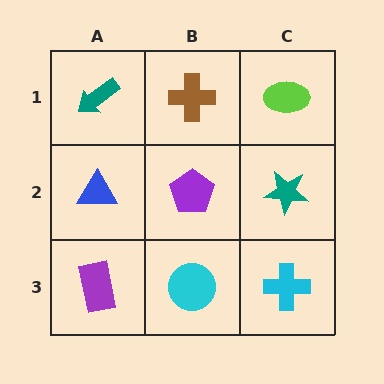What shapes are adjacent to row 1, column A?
A blue triangle (row 2, column A), a brown cross (row 1, column B).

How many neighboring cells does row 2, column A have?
3.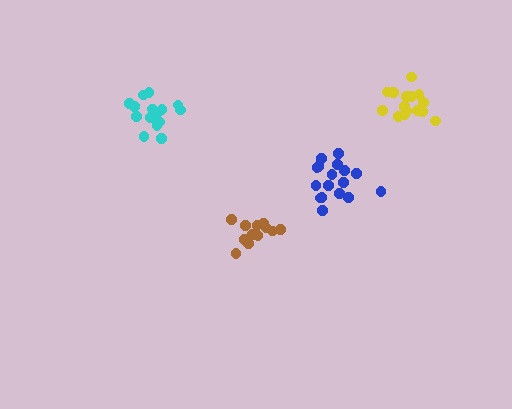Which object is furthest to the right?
The yellow cluster is rightmost.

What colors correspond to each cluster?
The clusters are colored: yellow, cyan, brown, blue.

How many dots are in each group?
Group 1: 15 dots, Group 2: 16 dots, Group 3: 12 dots, Group 4: 17 dots (60 total).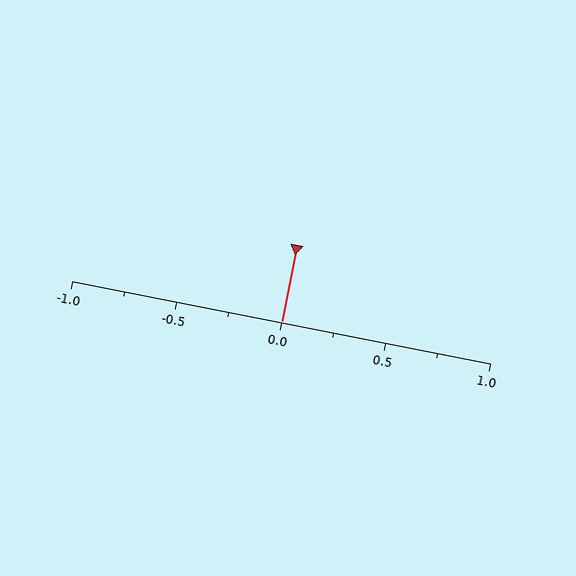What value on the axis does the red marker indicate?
The marker indicates approximately 0.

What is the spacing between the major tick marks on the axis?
The major ticks are spaced 0.5 apart.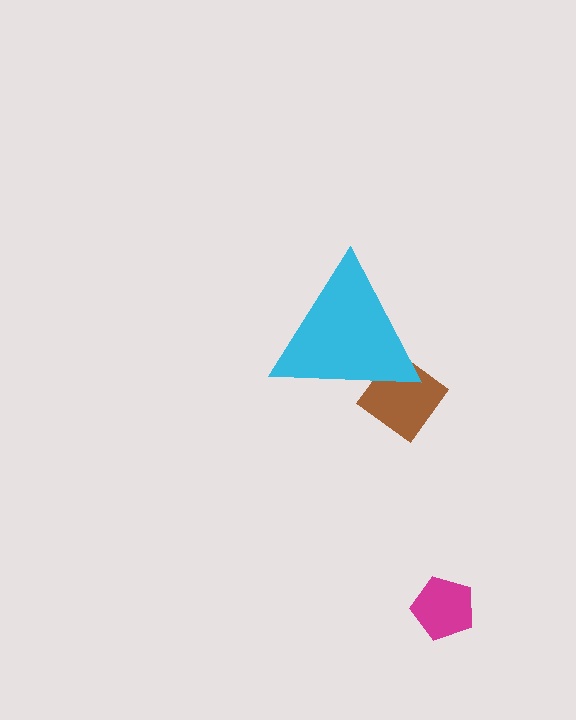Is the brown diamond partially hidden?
Yes, the brown diamond is partially hidden behind the cyan triangle.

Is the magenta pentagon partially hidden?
No, the magenta pentagon is fully visible.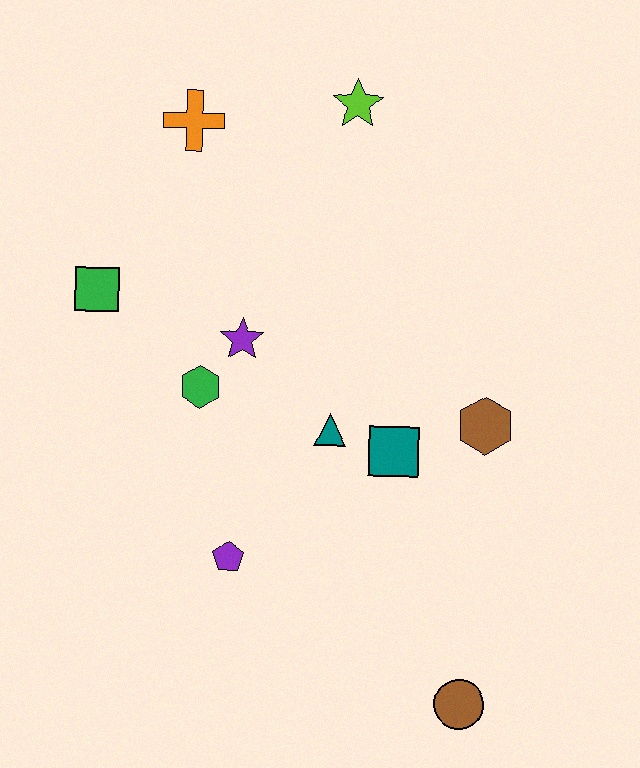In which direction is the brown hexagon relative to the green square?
The brown hexagon is to the right of the green square.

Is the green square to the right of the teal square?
No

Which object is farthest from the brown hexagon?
The orange cross is farthest from the brown hexagon.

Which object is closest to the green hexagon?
The purple star is closest to the green hexagon.